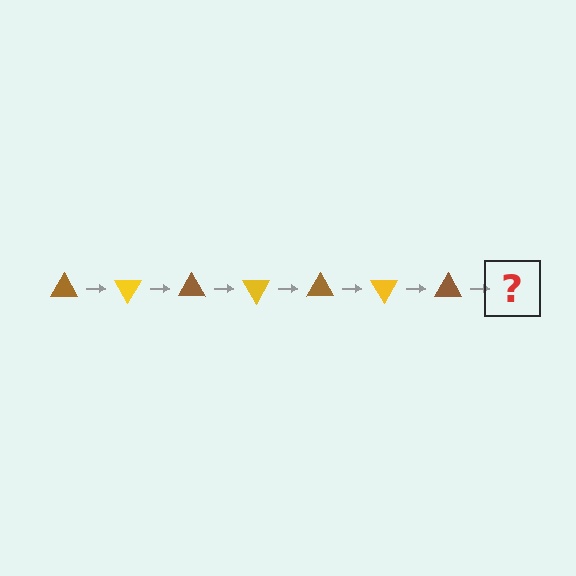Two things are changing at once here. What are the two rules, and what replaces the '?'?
The two rules are that it rotates 60 degrees each step and the color cycles through brown and yellow. The '?' should be a yellow triangle, rotated 420 degrees from the start.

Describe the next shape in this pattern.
It should be a yellow triangle, rotated 420 degrees from the start.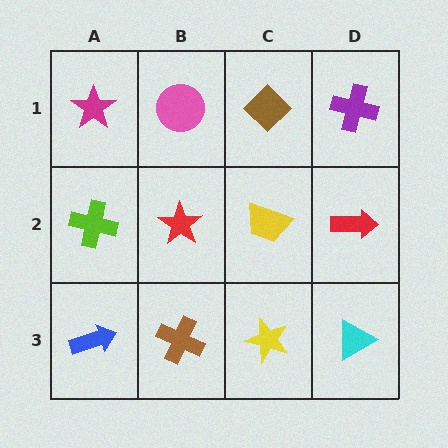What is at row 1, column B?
A pink circle.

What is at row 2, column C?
A yellow trapezoid.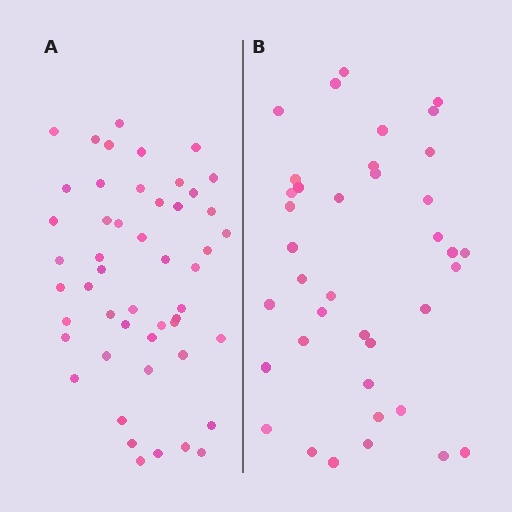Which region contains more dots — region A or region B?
Region A (the left region) has more dots.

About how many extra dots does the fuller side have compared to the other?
Region A has roughly 12 or so more dots than region B.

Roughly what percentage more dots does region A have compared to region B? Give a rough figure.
About 30% more.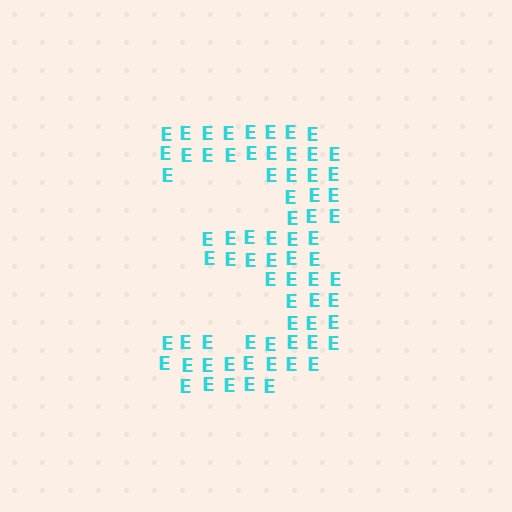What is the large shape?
The large shape is the digit 3.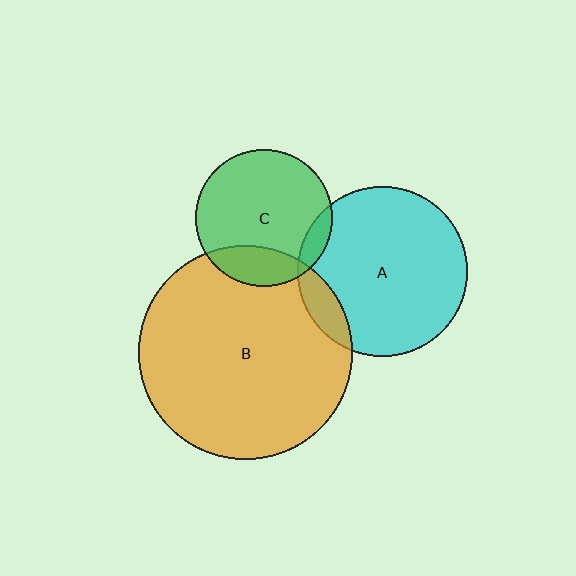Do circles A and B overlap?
Yes.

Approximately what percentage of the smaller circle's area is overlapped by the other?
Approximately 10%.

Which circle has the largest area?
Circle B (orange).